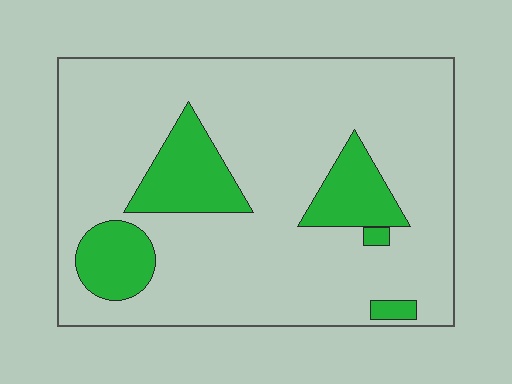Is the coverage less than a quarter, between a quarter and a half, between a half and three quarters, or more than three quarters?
Less than a quarter.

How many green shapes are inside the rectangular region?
5.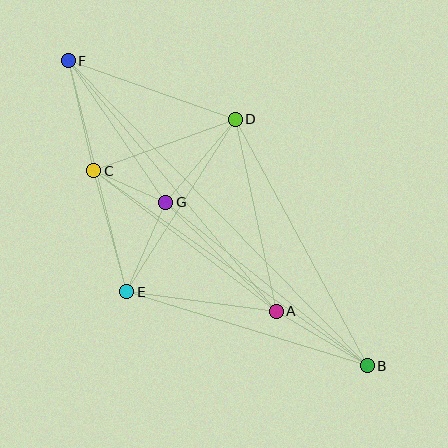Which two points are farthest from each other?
Points B and F are farthest from each other.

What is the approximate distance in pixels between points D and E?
The distance between D and E is approximately 204 pixels.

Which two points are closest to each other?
Points C and G are closest to each other.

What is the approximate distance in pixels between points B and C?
The distance between B and C is approximately 336 pixels.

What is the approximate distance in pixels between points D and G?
The distance between D and G is approximately 109 pixels.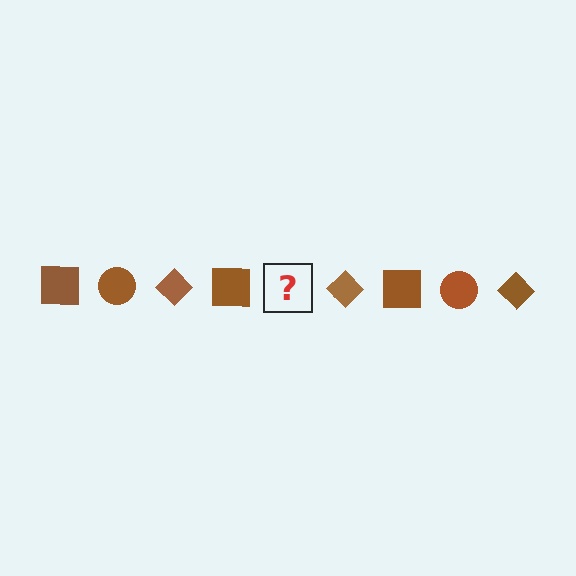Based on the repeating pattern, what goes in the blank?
The blank should be a brown circle.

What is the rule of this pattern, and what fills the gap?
The rule is that the pattern cycles through square, circle, diamond shapes in brown. The gap should be filled with a brown circle.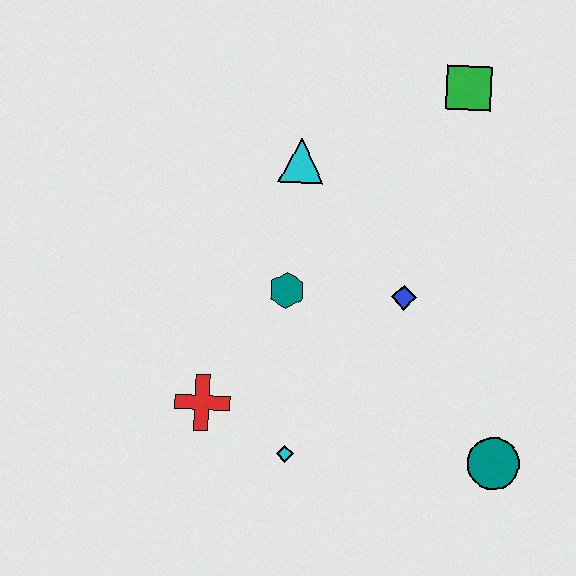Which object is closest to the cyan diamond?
The red cross is closest to the cyan diamond.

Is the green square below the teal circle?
No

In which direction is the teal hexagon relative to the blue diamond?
The teal hexagon is to the left of the blue diamond.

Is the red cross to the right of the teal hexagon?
No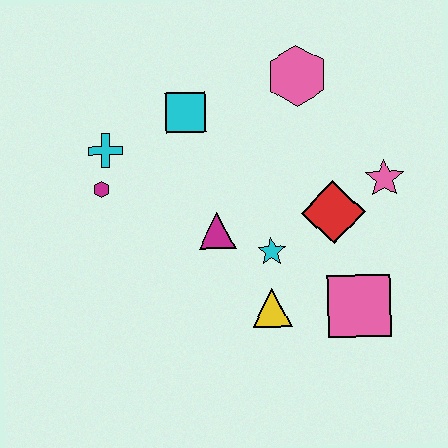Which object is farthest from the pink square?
The cyan cross is farthest from the pink square.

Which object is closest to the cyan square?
The cyan cross is closest to the cyan square.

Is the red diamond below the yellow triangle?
No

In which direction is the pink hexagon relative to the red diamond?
The pink hexagon is above the red diamond.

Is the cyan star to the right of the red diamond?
No